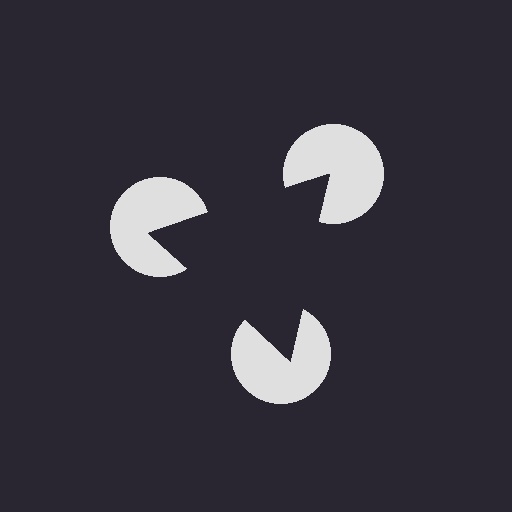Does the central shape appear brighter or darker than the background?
It typically appears slightly darker than the background, even though no actual brightness change is drawn.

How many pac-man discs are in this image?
There are 3 — one at each vertex of the illusory triangle.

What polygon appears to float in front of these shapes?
An illusory triangle — its edges are inferred from the aligned wedge cuts in the pac-man discs, not physically drawn.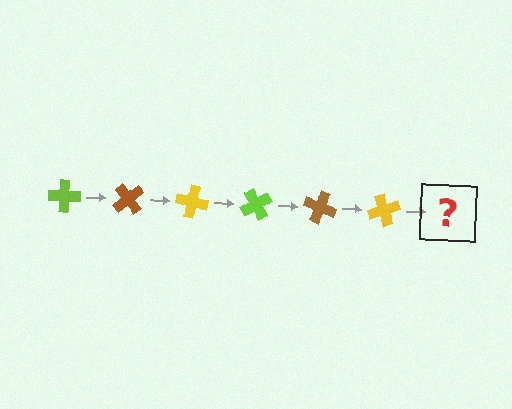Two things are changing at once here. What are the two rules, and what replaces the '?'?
The two rules are that it rotates 50 degrees each step and the color cycles through lime, brown, and yellow. The '?' should be a lime cross, rotated 300 degrees from the start.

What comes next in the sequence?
The next element should be a lime cross, rotated 300 degrees from the start.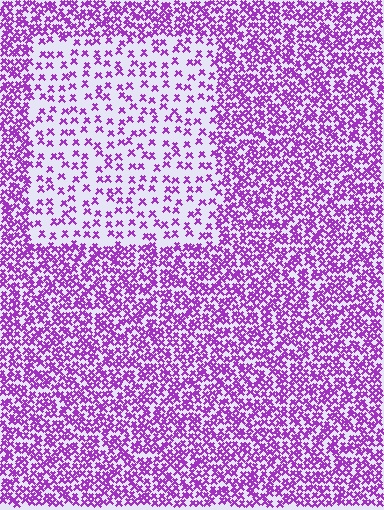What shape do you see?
I see a rectangle.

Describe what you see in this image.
The image contains small purple elements arranged at two different densities. A rectangle-shaped region is visible where the elements are less densely packed than the surrounding area.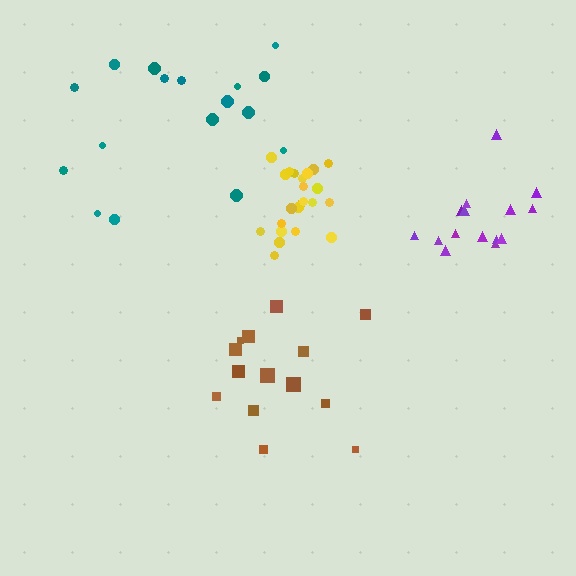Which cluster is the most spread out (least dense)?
Teal.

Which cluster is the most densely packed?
Yellow.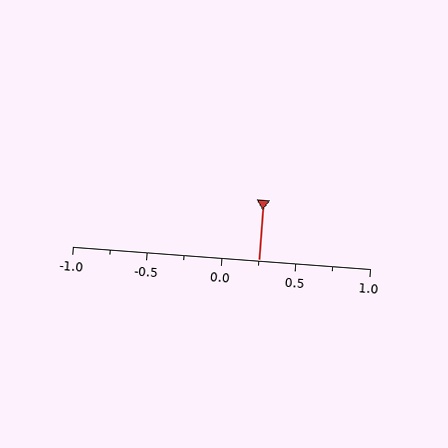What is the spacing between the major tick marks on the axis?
The major ticks are spaced 0.5 apart.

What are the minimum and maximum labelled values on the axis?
The axis runs from -1.0 to 1.0.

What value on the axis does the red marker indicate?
The marker indicates approximately 0.25.